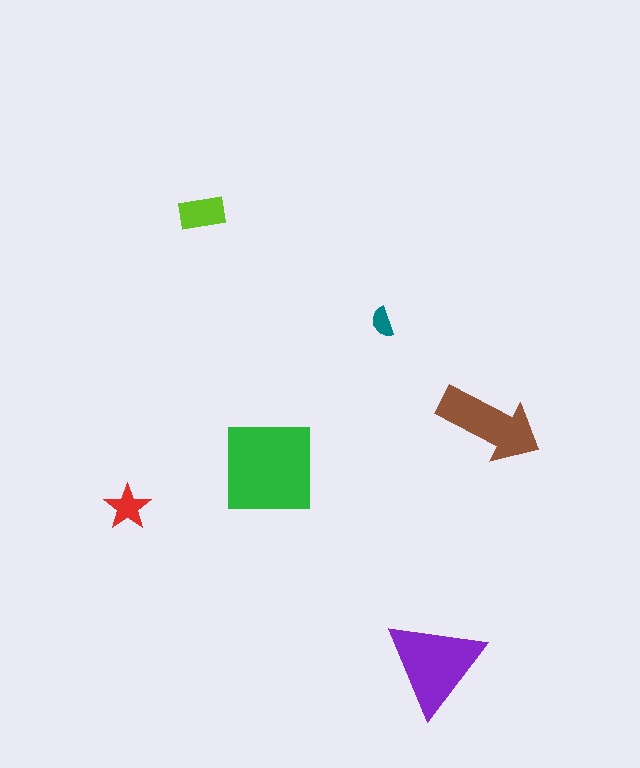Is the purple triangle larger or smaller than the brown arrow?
Larger.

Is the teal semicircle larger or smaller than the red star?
Smaller.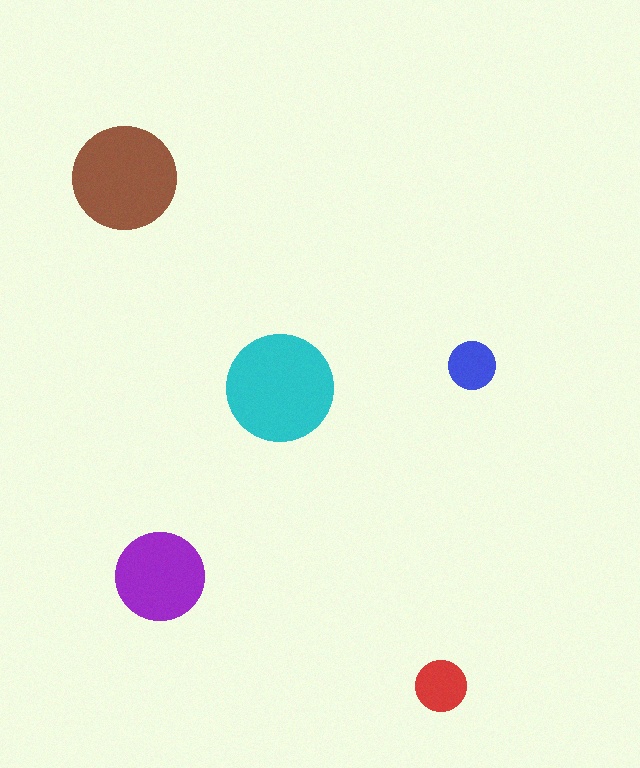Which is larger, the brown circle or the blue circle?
The brown one.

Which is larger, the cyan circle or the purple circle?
The cyan one.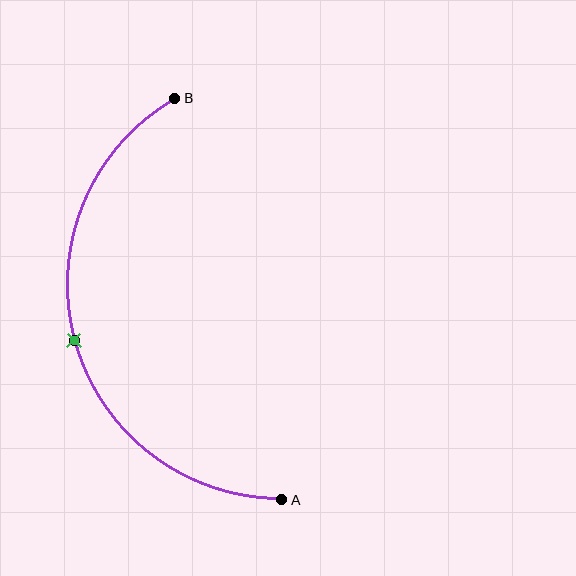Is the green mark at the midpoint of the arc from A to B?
Yes. The green mark lies on the arc at equal arc-length from both A and B — it is the arc midpoint.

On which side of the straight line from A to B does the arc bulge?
The arc bulges to the left of the straight line connecting A and B.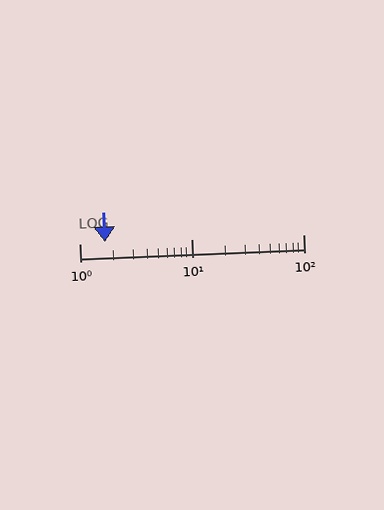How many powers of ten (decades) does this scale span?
The scale spans 2 decades, from 1 to 100.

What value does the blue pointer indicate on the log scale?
The pointer indicates approximately 1.7.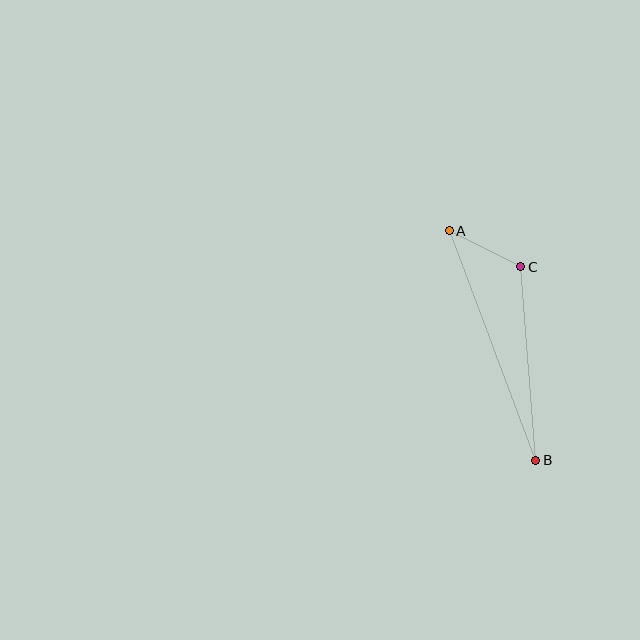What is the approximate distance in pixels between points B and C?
The distance between B and C is approximately 194 pixels.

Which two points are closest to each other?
Points A and C are closest to each other.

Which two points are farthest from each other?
Points A and B are farthest from each other.